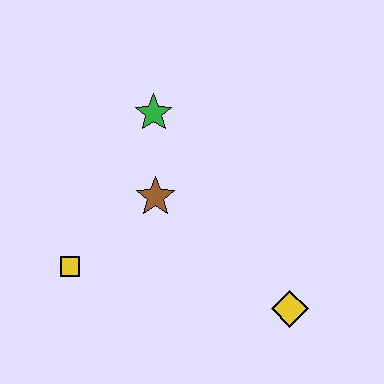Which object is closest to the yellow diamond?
The brown star is closest to the yellow diamond.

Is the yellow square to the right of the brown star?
No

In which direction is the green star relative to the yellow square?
The green star is above the yellow square.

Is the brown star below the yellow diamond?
No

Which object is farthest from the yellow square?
The yellow diamond is farthest from the yellow square.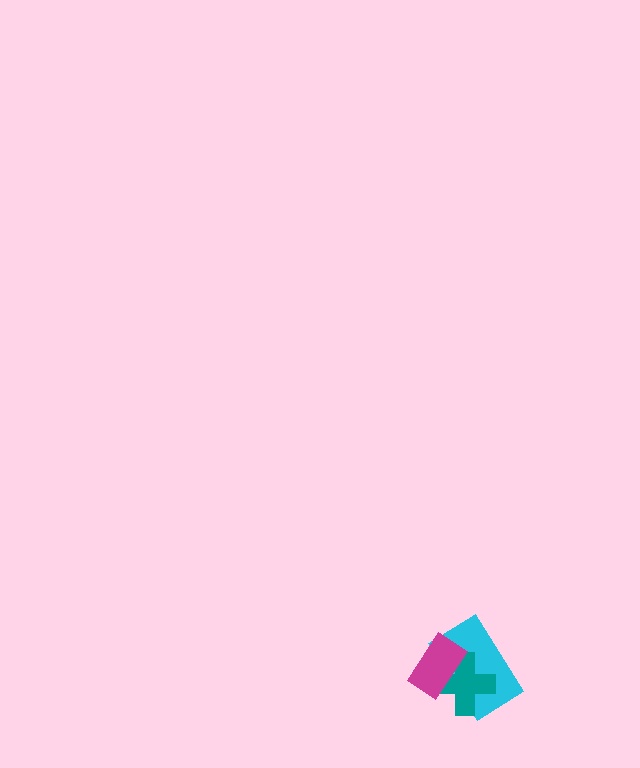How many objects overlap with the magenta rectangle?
2 objects overlap with the magenta rectangle.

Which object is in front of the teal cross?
The magenta rectangle is in front of the teal cross.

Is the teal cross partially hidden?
Yes, it is partially covered by another shape.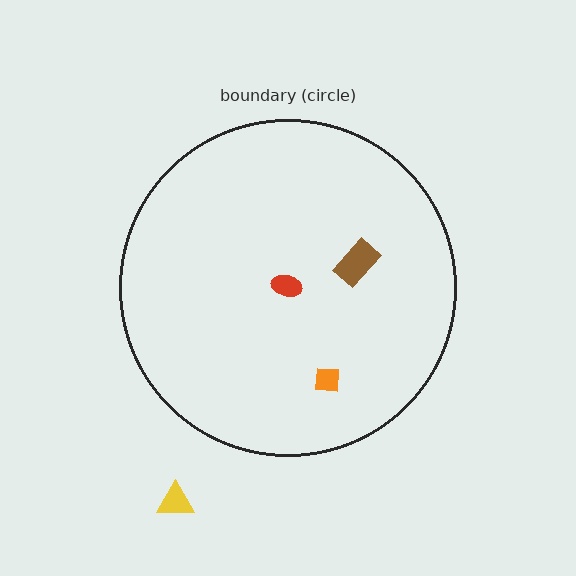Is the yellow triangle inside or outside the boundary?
Outside.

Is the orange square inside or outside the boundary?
Inside.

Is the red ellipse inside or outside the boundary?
Inside.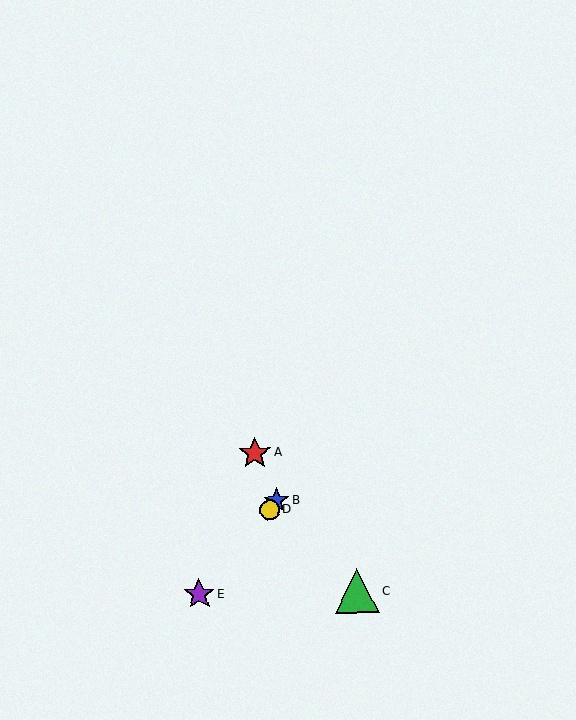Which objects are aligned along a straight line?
Objects B, D, E are aligned along a straight line.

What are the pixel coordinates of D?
Object D is at (269, 510).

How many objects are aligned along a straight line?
3 objects (B, D, E) are aligned along a straight line.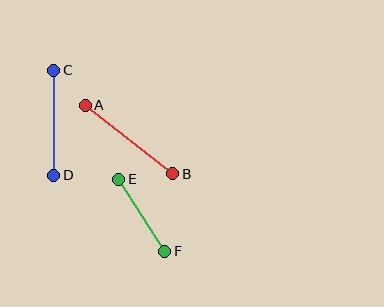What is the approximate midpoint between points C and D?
The midpoint is at approximately (54, 123) pixels.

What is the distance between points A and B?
The distance is approximately 111 pixels.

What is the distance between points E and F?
The distance is approximately 85 pixels.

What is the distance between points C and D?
The distance is approximately 105 pixels.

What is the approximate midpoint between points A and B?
The midpoint is at approximately (129, 140) pixels.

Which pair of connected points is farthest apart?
Points A and B are farthest apart.